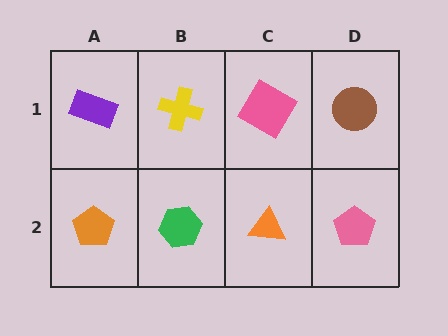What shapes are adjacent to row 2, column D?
A brown circle (row 1, column D), an orange triangle (row 2, column C).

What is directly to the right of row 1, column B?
A pink diamond.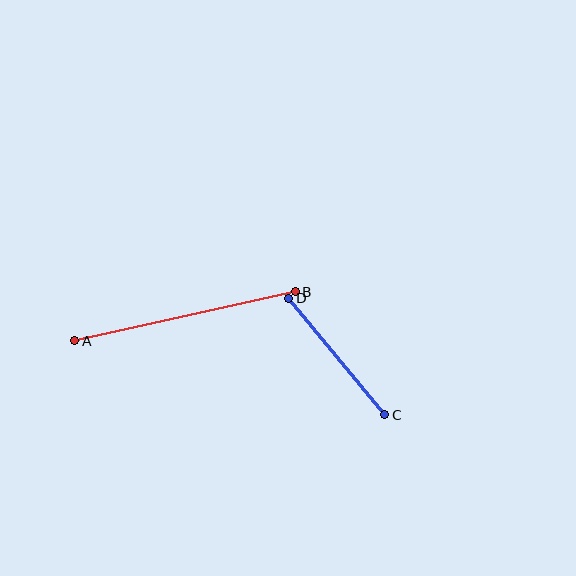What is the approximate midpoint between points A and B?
The midpoint is at approximately (185, 316) pixels.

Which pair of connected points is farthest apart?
Points A and B are farthest apart.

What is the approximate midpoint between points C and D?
The midpoint is at approximately (337, 357) pixels.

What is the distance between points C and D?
The distance is approximately 151 pixels.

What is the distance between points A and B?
The distance is approximately 226 pixels.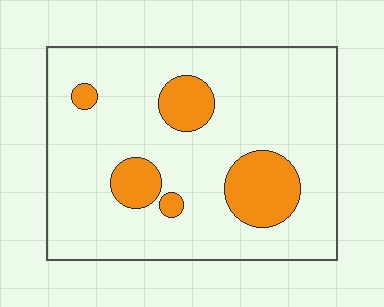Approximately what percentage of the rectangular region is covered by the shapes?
Approximately 15%.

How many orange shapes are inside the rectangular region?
5.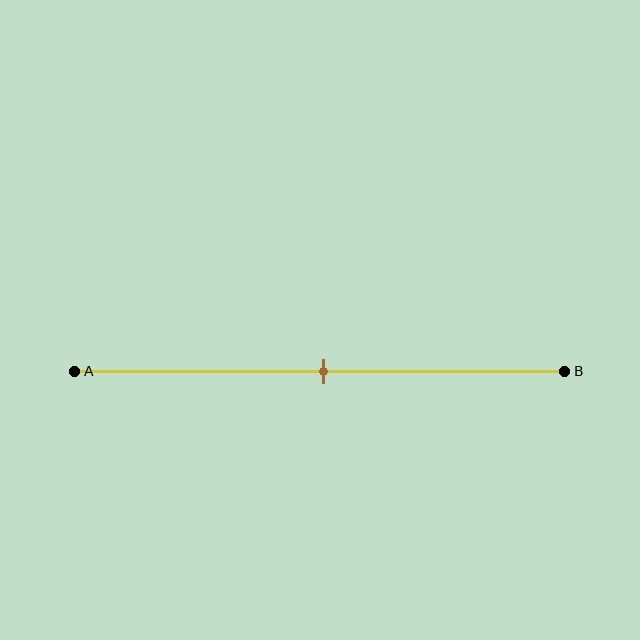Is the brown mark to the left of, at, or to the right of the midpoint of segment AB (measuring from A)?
The brown mark is approximately at the midpoint of segment AB.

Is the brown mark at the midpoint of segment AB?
Yes, the mark is approximately at the midpoint.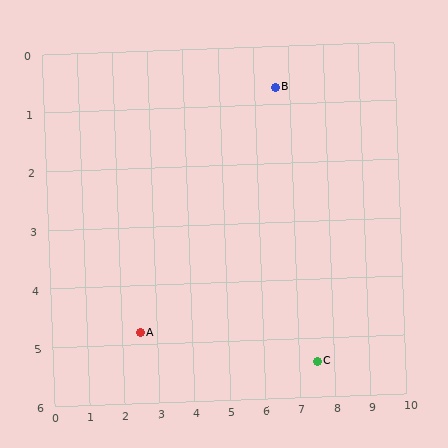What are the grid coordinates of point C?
Point C is at approximately (7.5, 5.4).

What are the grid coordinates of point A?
Point A is at approximately (2.5, 4.8).